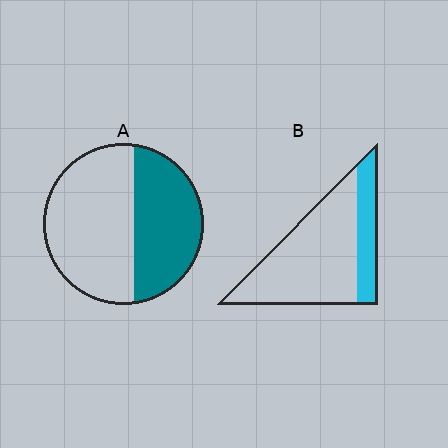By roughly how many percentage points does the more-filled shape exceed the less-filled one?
By roughly 15 percentage points (A over B).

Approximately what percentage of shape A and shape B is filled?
A is approximately 40% and B is approximately 25%.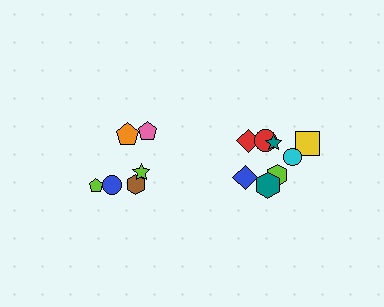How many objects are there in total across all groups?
There are 14 objects.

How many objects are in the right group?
There are 8 objects.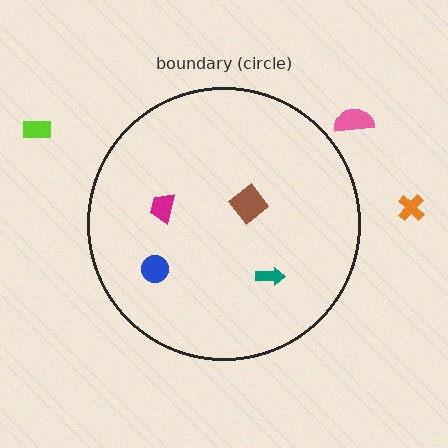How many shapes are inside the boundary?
4 inside, 3 outside.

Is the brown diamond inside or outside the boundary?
Inside.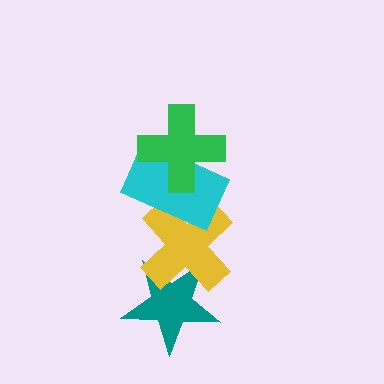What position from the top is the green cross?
The green cross is 1st from the top.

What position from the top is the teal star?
The teal star is 4th from the top.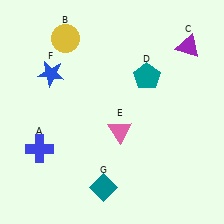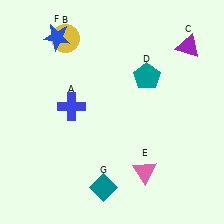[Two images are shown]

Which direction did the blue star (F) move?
The blue star (F) moved up.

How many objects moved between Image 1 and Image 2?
3 objects moved between the two images.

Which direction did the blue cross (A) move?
The blue cross (A) moved up.